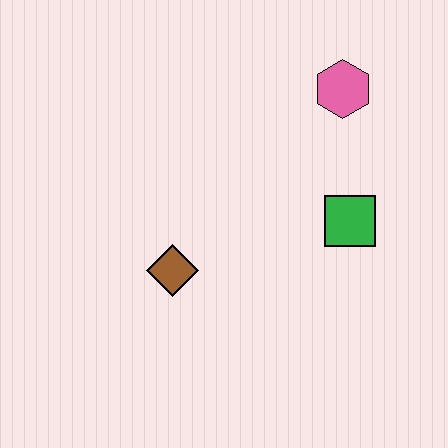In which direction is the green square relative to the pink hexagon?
The green square is below the pink hexagon.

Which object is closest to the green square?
The pink hexagon is closest to the green square.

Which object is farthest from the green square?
The brown diamond is farthest from the green square.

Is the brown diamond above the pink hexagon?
No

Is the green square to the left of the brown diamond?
No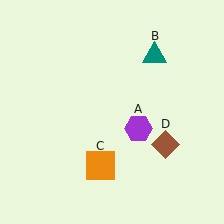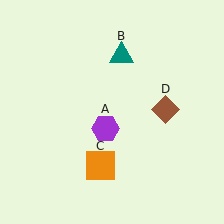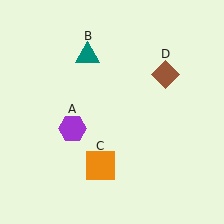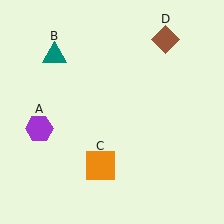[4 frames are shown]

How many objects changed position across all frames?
3 objects changed position: purple hexagon (object A), teal triangle (object B), brown diamond (object D).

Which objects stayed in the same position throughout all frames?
Orange square (object C) remained stationary.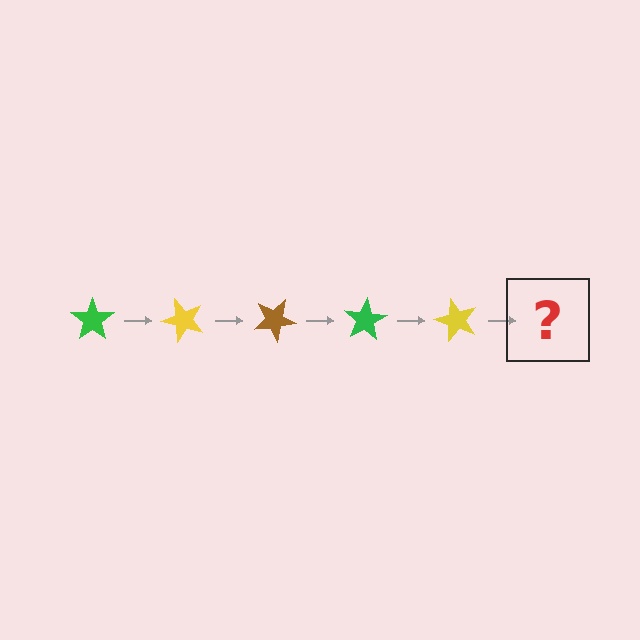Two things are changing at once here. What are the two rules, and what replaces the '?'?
The two rules are that it rotates 50 degrees each step and the color cycles through green, yellow, and brown. The '?' should be a brown star, rotated 250 degrees from the start.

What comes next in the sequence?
The next element should be a brown star, rotated 250 degrees from the start.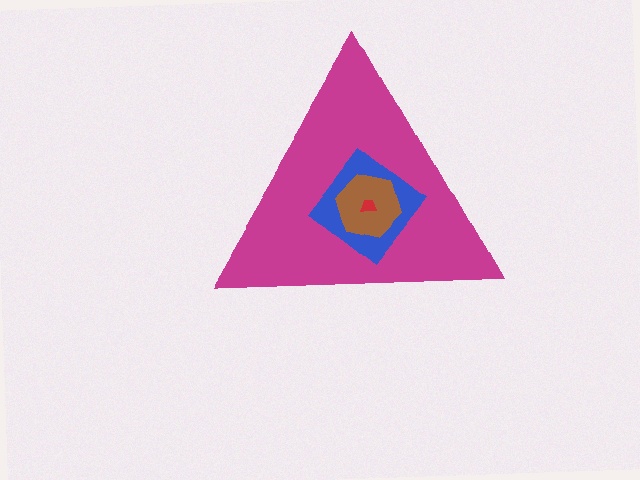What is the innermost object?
The red trapezoid.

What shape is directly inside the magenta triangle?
The blue diamond.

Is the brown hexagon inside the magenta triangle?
Yes.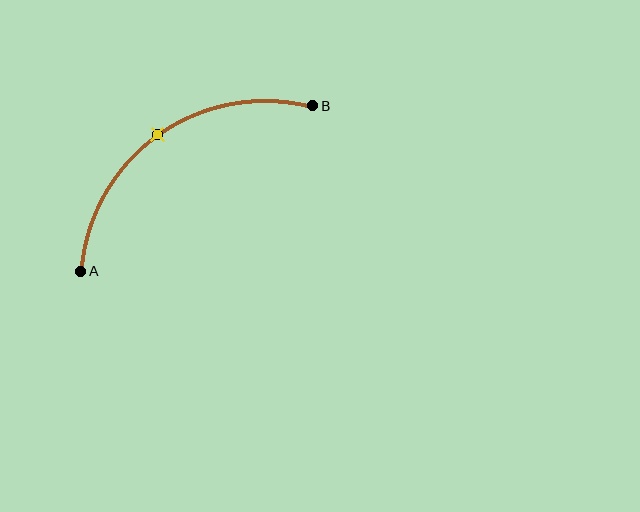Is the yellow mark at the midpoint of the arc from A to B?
Yes. The yellow mark lies on the arc at equal arc-length from both A and B — it is the arc midpoint.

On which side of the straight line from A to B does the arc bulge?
The arc bulges above and to the left of the straight line connecting A and B.